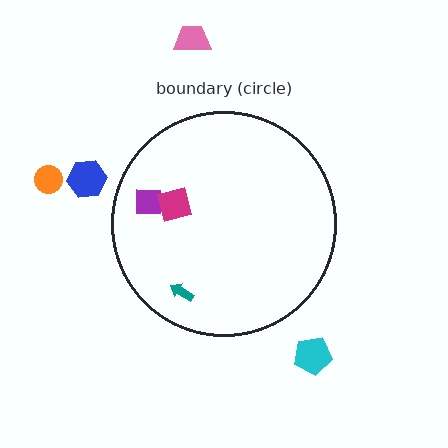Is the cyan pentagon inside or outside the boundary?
Outside.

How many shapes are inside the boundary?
3 inside, 4 outside.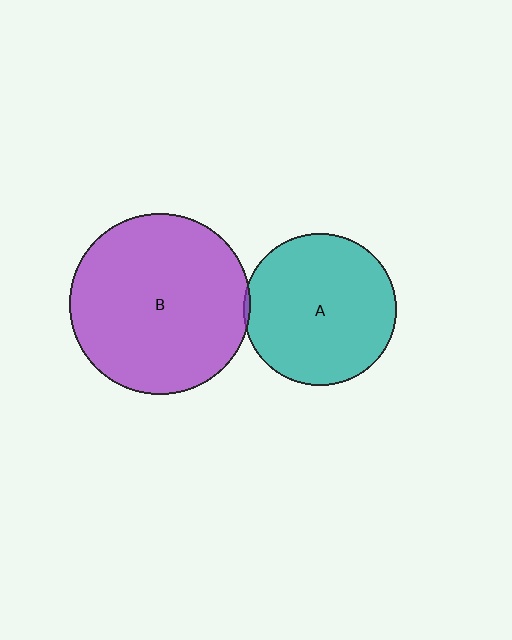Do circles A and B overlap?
Yes.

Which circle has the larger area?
Circle B (purple).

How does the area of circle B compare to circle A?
Approximately 1.4 times.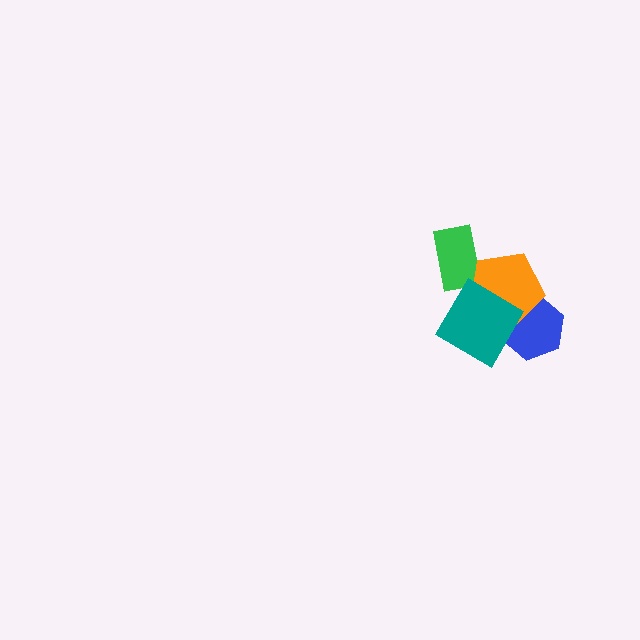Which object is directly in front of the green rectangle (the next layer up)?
The orange pentagon is directly in front of the green rectangle.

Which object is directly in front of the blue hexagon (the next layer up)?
The orange pentagon is directly in front of the blue hexagon.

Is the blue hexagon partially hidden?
Yes, it is partially covered by another shape.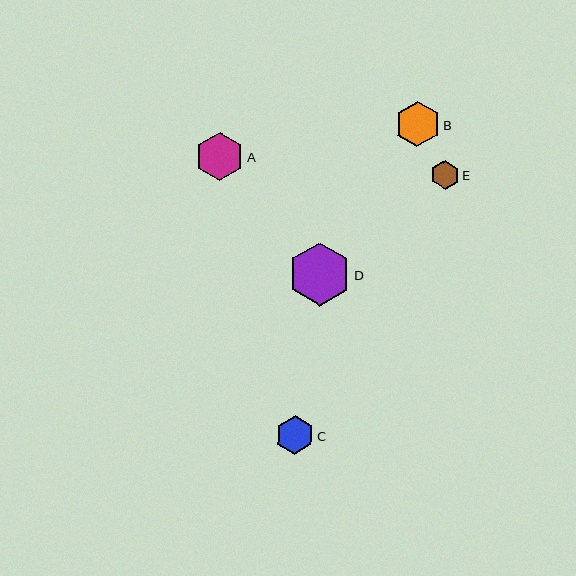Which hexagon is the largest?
Hexagon D is the largest with a size of approximately 63 pixels.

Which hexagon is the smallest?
Hexagon E is the smallest with a size of approximately 29 pixels.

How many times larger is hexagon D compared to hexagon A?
Hexagon D is approximately 1.3 times the size of hexagon A.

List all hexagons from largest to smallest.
From largest to smallest: D, A, B, C, E.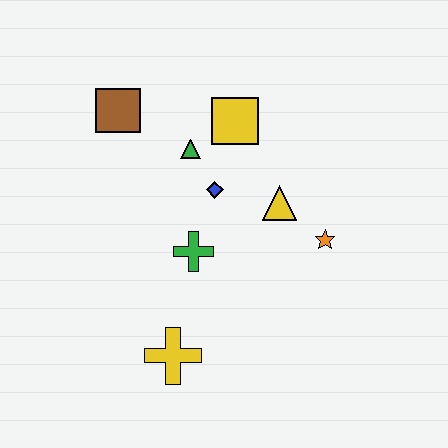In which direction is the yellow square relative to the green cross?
The yellow square is above the green cross.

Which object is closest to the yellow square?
The green triangle is closest to the yellow square.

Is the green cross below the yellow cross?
No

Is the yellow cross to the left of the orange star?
Yes